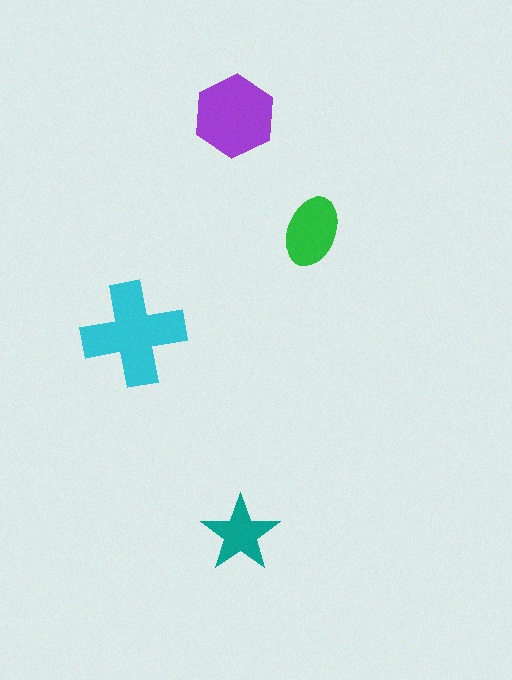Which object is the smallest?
The teal star.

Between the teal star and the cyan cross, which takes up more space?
The cyan cross.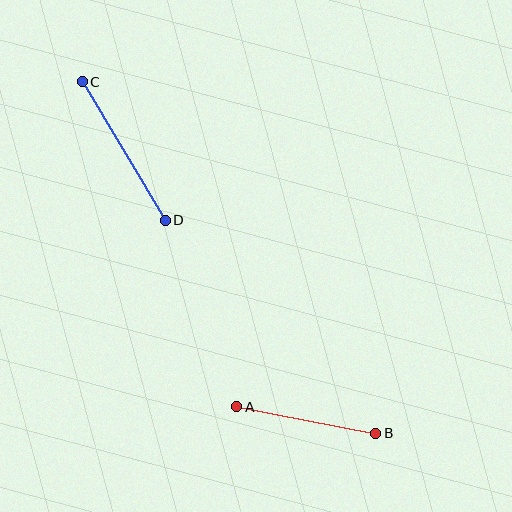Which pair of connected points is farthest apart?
Points C and D are farthest apart.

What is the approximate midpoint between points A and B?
The midpoint is at approximately (306, 420) pixels.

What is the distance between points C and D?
The distance is approximately 161 pixels.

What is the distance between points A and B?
The distance is approximately 142 pixels.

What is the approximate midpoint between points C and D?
The midpoint is at approximately (124, 151) pixels.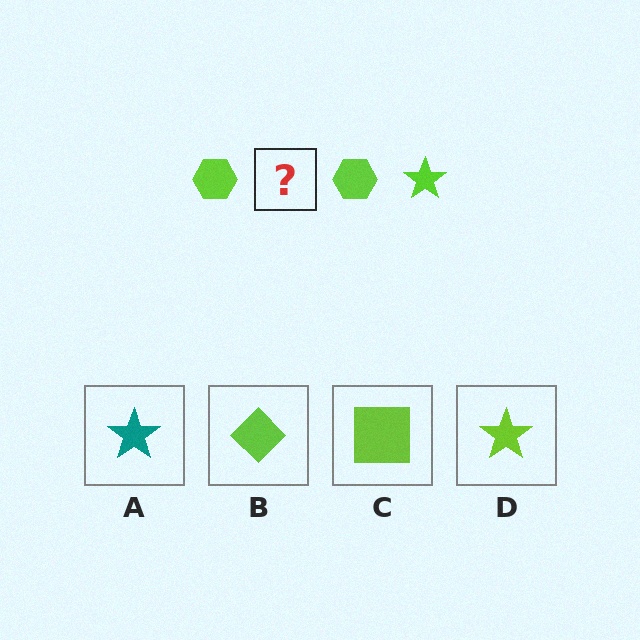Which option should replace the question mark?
Option D.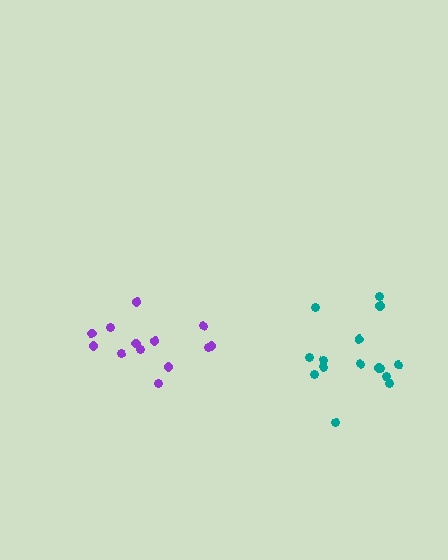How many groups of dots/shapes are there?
There are 2 groups.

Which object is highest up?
The purple cluster is topmost.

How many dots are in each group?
Group 1: 13 dots, Group 2: 15 dots (28 total).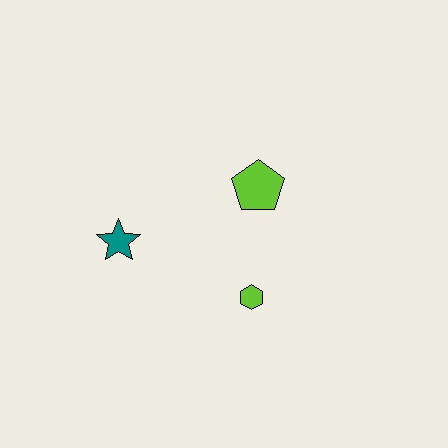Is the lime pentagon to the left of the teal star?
No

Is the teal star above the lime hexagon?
Yes